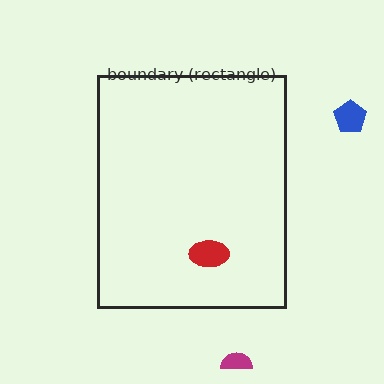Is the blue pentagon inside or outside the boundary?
Outside.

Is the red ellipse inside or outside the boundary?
Inside.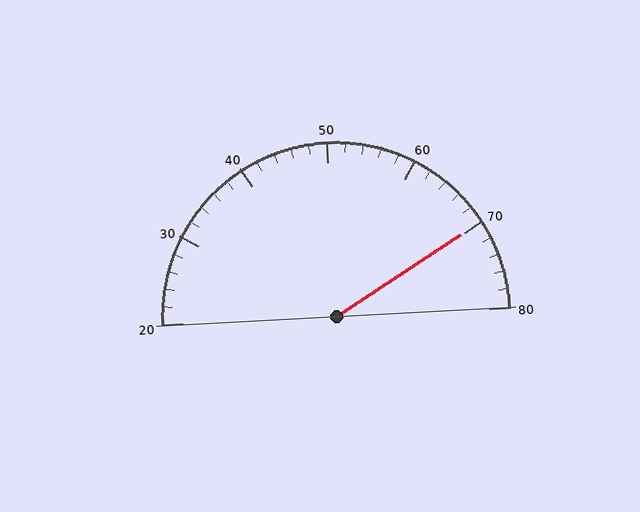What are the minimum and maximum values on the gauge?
The gauge ranges from 20 to 80.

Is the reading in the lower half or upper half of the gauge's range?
The reading is in the upper half of the range (20 to 80).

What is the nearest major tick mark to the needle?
The nearest major tick mark is 70.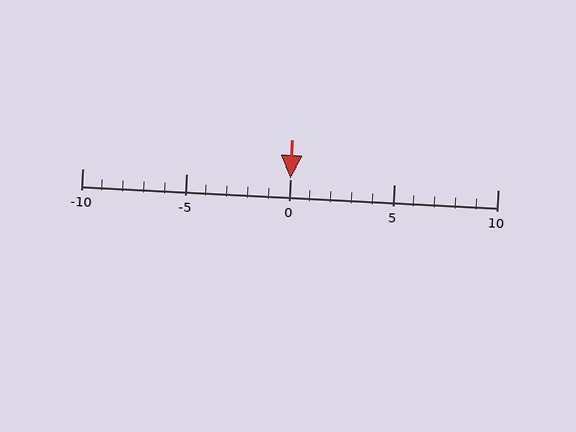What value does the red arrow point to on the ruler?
The red arrow points to approximately 0.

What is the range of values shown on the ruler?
The ruler shows values from -10 to 10.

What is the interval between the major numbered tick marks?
The major tick marks are spaced 5 units apart.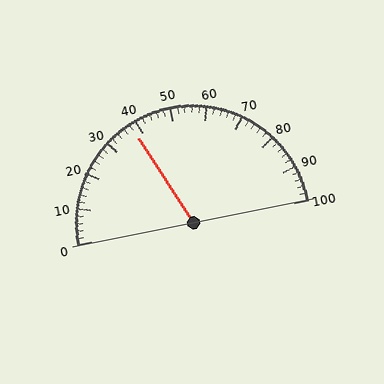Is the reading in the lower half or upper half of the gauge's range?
The reading is in the lower half of the range (0 to 100).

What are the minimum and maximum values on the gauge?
The gauge ranges from 0 to 100.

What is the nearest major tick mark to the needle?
The nearest major tick mark is 40.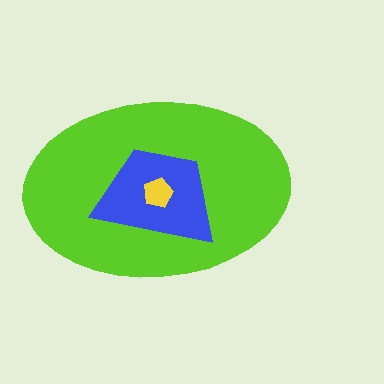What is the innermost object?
The yellow pentagon.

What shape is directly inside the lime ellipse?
The blue trapezoid.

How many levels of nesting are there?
3.